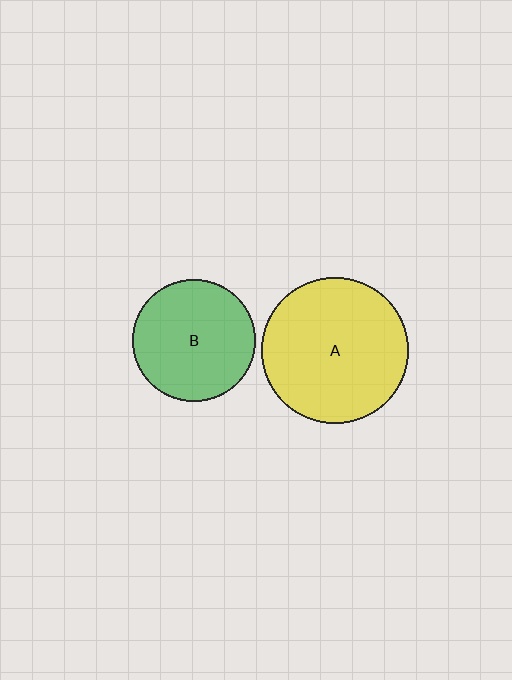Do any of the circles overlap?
No, none of the circles overlap.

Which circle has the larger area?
Circle A (yellow).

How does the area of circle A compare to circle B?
Approximately 1.4 times.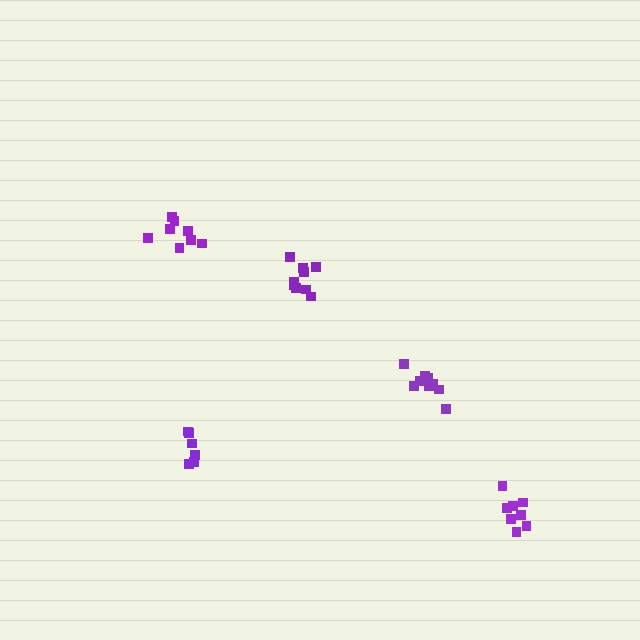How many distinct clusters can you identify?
There are 5 distinct clusters.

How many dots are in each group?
Group 1: 7 dots, Group 2: 9 dots, Group 3: 9 dots, Group 4: 8 dots, Group 5: 8 dots (41 total).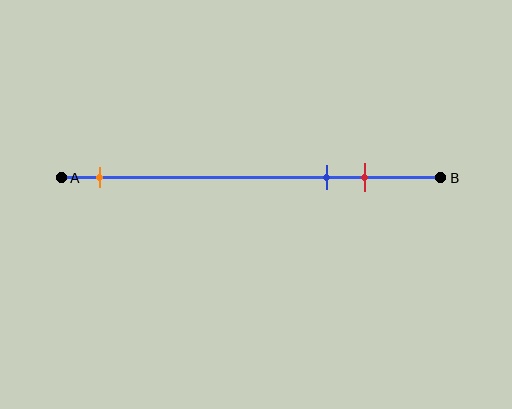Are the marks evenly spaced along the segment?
No, the marks are not evenly spaced.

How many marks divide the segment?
There are 3 marks dividing the segment.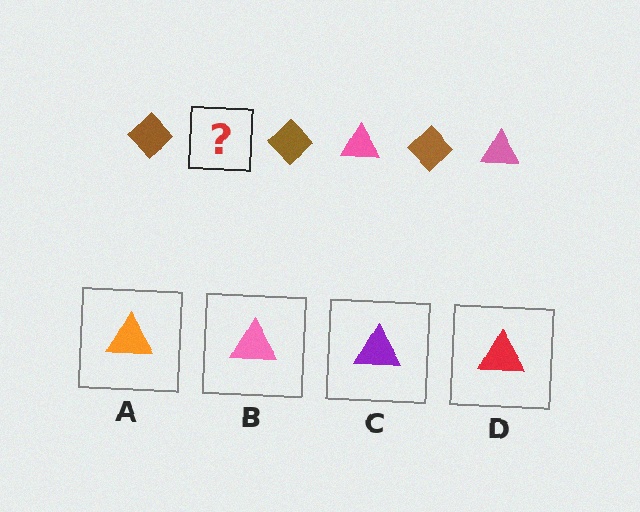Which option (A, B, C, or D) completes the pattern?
B.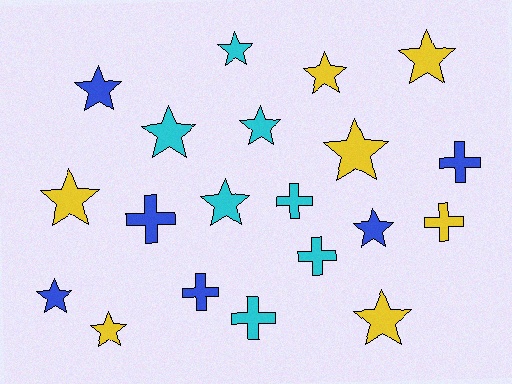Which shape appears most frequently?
Star, with 13 objects.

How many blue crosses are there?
There are 3 blue crosses.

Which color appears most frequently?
Cyan, with 7 objects.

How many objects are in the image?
There are 20 objects.